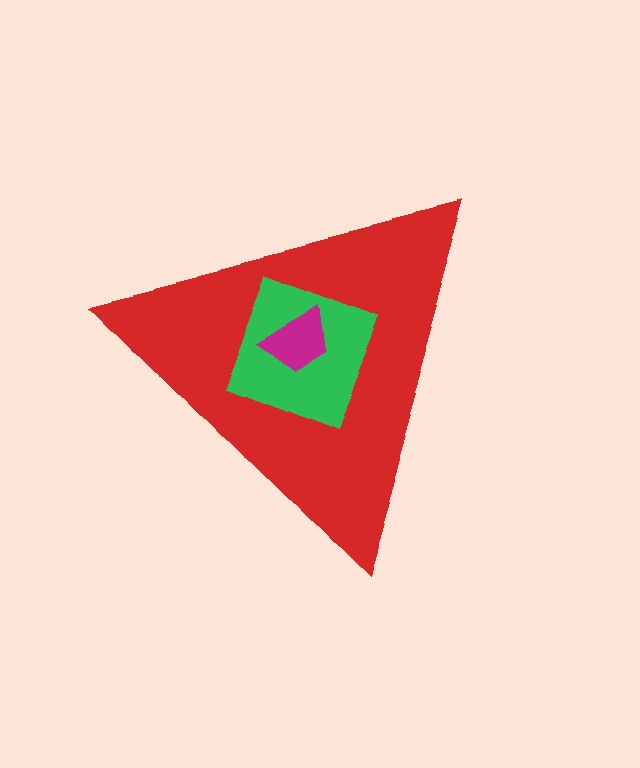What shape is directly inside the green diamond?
The magenta trapezoid.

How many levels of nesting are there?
3.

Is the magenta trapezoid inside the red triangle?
Yes.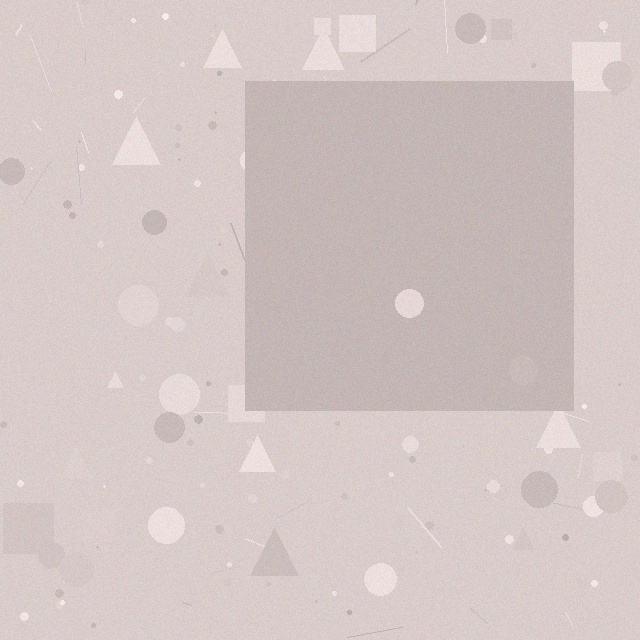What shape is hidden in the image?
A square is hidden in the image.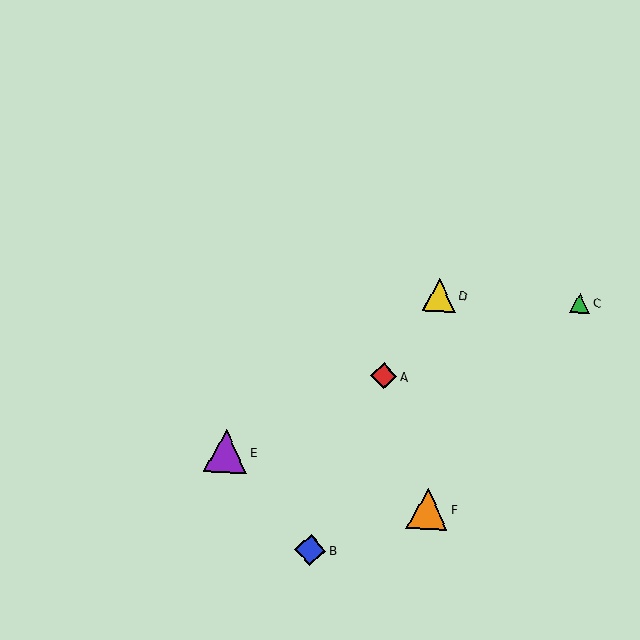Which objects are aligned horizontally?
Objects C, D are aligned horizontally.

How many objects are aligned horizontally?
2 objects (C, D) are aligned horizontally.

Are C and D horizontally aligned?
Yes, both are at y≈303.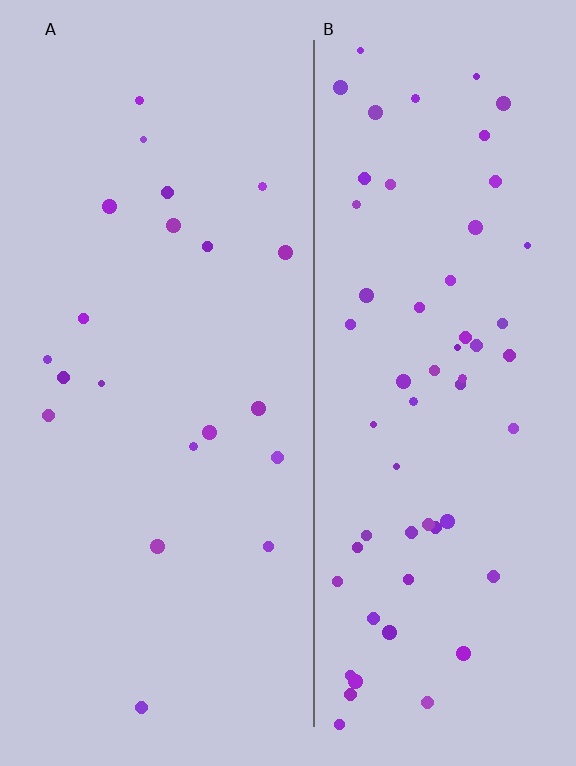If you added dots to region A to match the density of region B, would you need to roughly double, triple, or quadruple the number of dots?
Approximately triple.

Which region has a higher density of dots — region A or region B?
B (the right).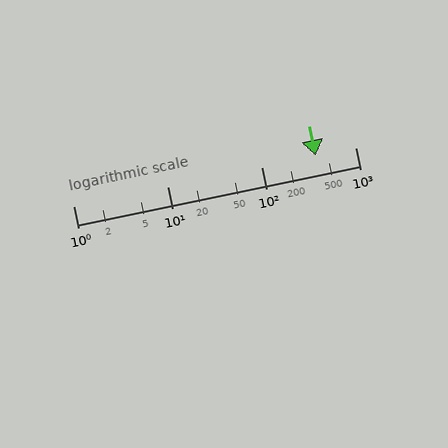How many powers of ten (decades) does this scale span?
The scale spans 3 decades, from 1 to 1000.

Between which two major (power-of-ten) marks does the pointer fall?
The pointer is between 100 and 1000.